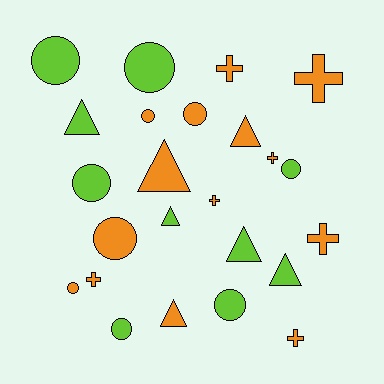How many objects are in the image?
There are 24 objects.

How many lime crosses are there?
There are no lime crosses.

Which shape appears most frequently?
Circle, with 10 objects.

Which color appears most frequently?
Orange, with 14 objects.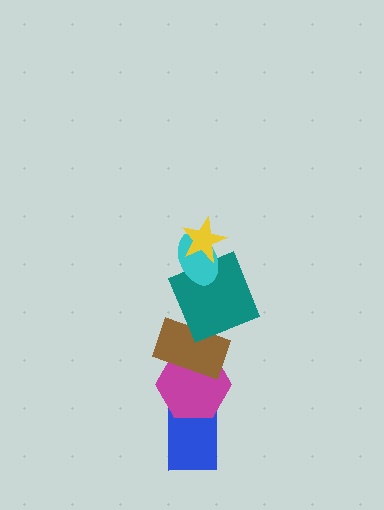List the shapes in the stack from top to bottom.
From top to bottom: the yellow star, the cyan ellipse, the teal square, the brown rectangle, the magenta hexagon, the blue rectangle.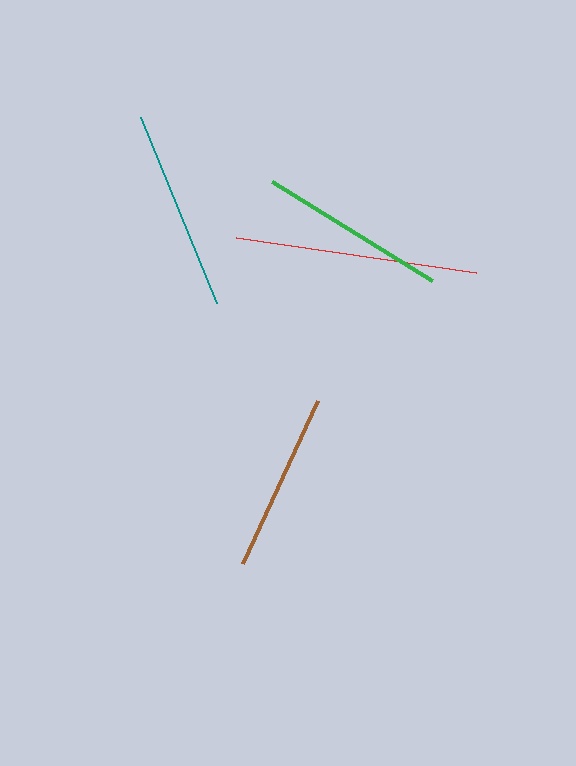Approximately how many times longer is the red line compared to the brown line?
The red line is approximately 1.4 times the length of the brown line.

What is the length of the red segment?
The red segment is approximately 243 pixels long.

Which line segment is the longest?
The red line is the longest at approximately 243 pixels.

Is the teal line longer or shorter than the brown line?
The teal line is longer than the brown line.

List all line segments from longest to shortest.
From longest to shortest: red, teal, green, brown.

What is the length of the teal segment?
The teal segment is approximately 201 pixels long.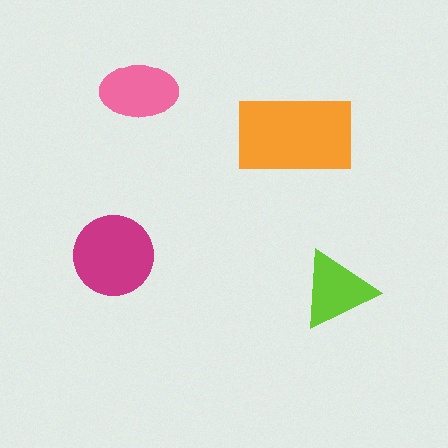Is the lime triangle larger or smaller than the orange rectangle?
Smaller.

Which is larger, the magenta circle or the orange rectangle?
The orange rectangle.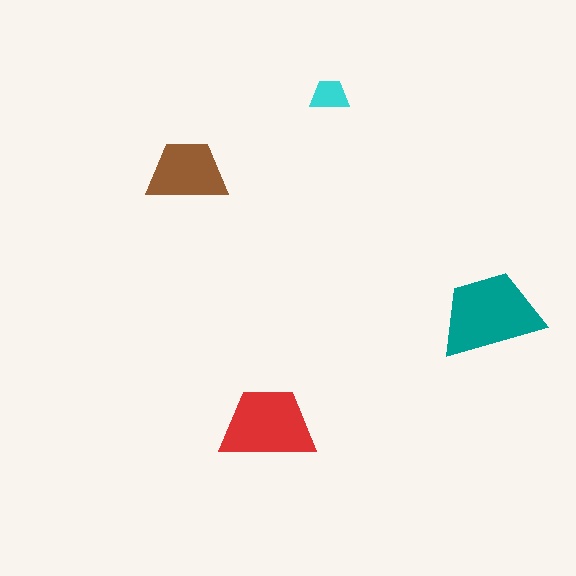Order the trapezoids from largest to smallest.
the teal one, the red one, the brown one, the cyan one.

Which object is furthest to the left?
The brown trapezoid is leftmost.